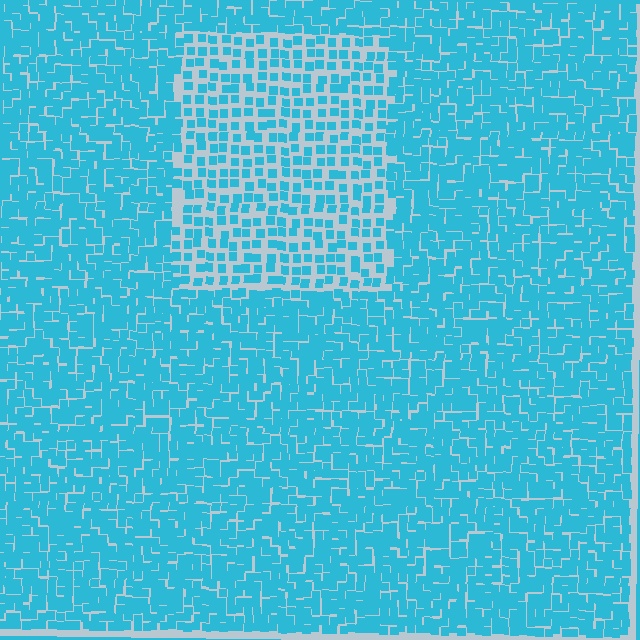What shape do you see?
I see a rectangle.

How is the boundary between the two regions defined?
The boundary is defined by a change in element density (approximately 2.0x ratio). All elements are the same color, size, and shape.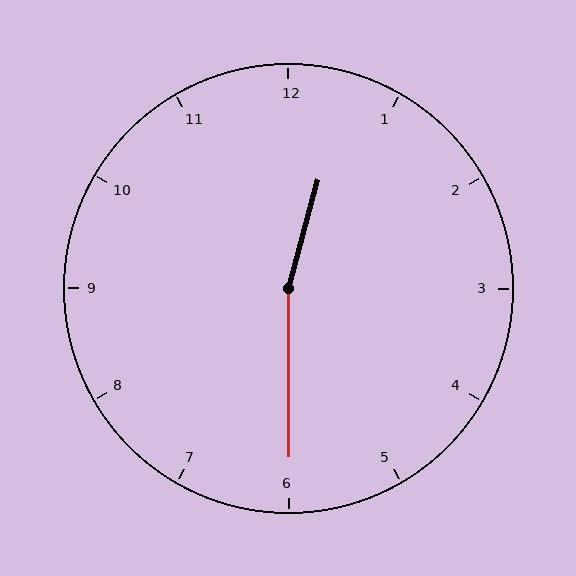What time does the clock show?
12:30.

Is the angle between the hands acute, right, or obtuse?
It is obtuse.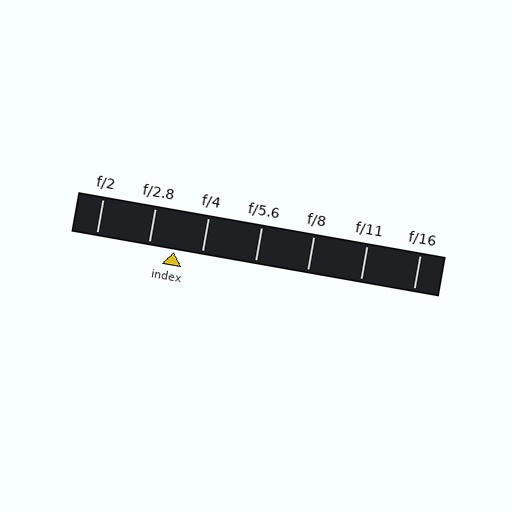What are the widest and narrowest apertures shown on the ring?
The widest aperture shown is f/2 and the narrowest is f/16.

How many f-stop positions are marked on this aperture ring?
There are 7 f-stop positions marked.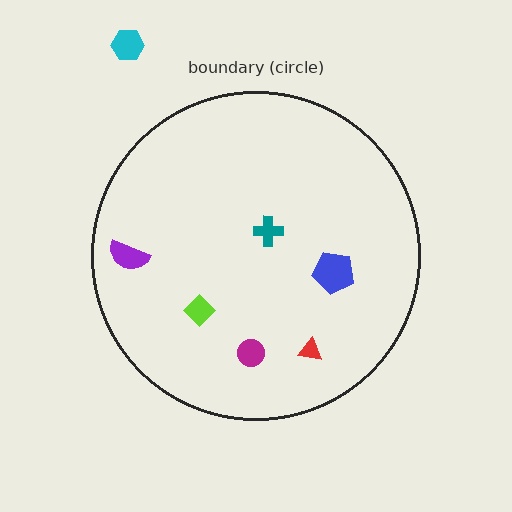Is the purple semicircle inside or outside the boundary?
Inside.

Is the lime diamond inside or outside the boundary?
Inside.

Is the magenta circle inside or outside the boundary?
Inside.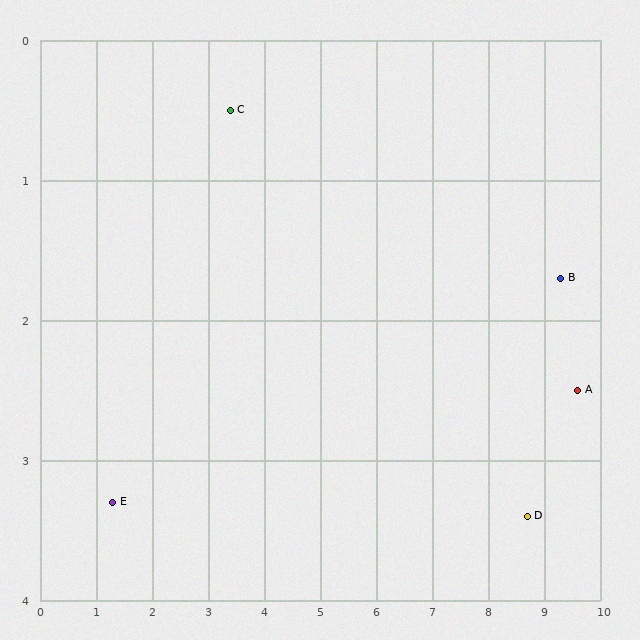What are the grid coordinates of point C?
Point C is at approximately (3.4, 0.5).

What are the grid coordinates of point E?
Point E is at approximately (1.3, 3.3).